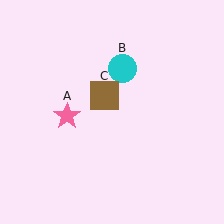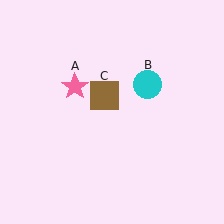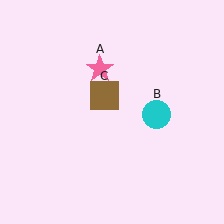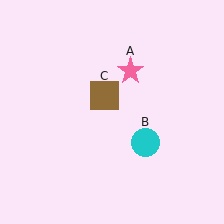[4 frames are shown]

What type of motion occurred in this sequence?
The pink star (object A), cyan circle (object B) rotated clockwise around the center of the scene.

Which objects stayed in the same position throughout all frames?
Brown square (object C) remained stationary.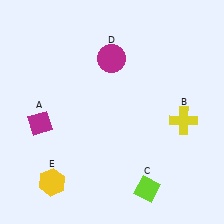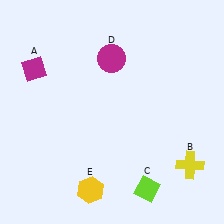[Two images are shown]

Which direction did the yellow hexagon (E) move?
The yellow hexagon (E) moved right.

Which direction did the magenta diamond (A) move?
The magenta diamond (A) moved up.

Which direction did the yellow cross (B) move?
The yellow cross (B) moved down.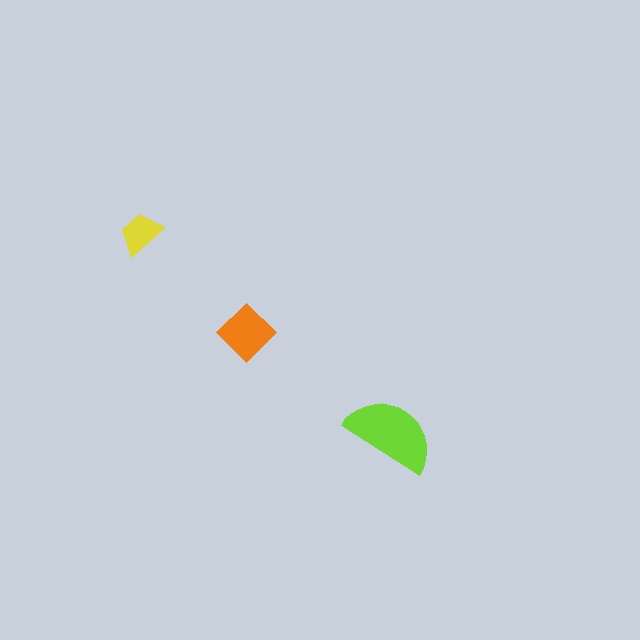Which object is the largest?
The lime semicircle.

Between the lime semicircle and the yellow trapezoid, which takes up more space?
The lime semicircle.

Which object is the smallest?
The yellow trapezoid.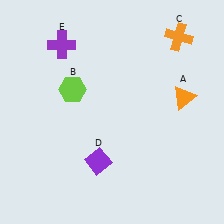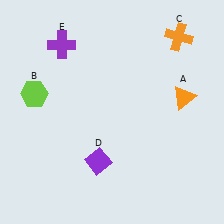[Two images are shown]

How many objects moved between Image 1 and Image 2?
1 object moved between the two images.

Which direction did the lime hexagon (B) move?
The lime hexagon (B) moved left.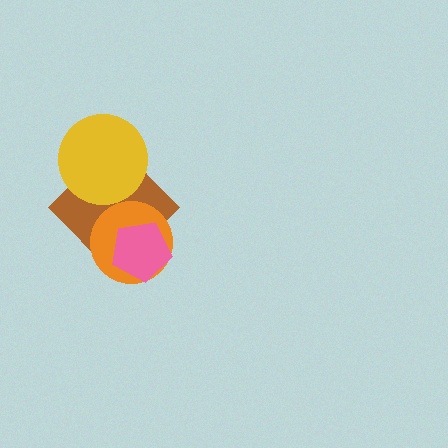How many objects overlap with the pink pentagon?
2 objects overlap with the pink pentagon.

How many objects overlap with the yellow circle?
1 object overlaps with the yellow circle.